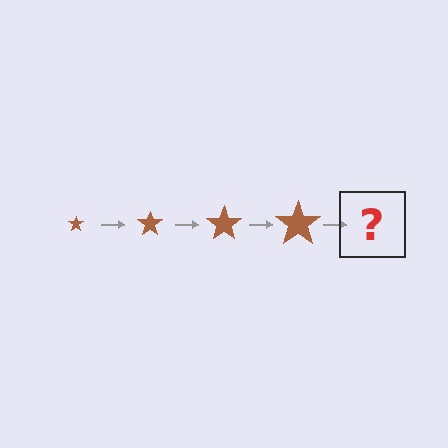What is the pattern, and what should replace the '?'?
The pattern is that the star gets progressively larger each step. The '?' should be a brown star, larger than the previous one.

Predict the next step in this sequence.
The next step is a brown star, larger than the previous one.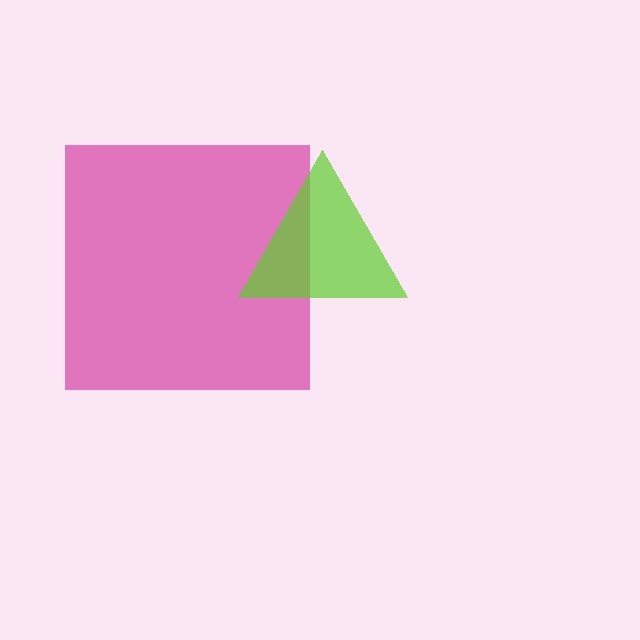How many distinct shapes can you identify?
There are 2 distinct shapes: a magenta square, a lime triangle.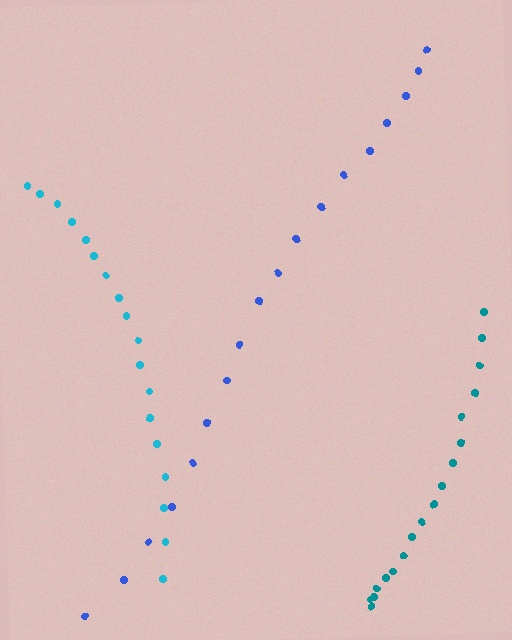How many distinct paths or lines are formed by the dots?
There are 3 distinct paths.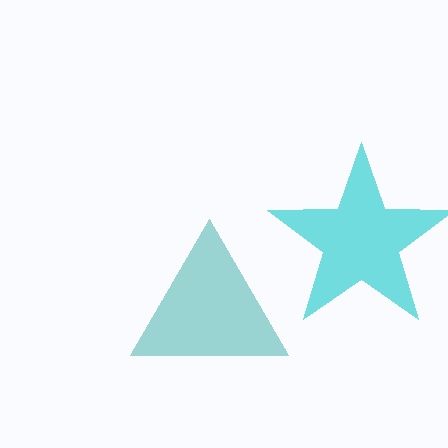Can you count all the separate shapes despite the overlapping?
Yes, there are 2 separate shapes.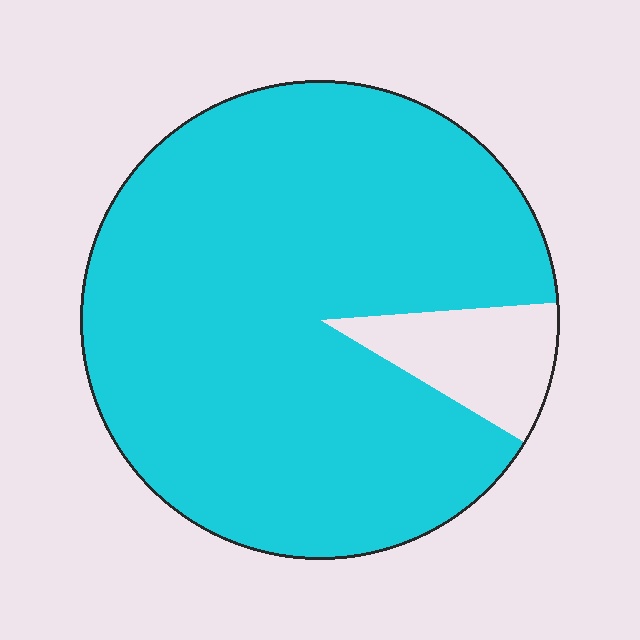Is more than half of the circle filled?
Yes.